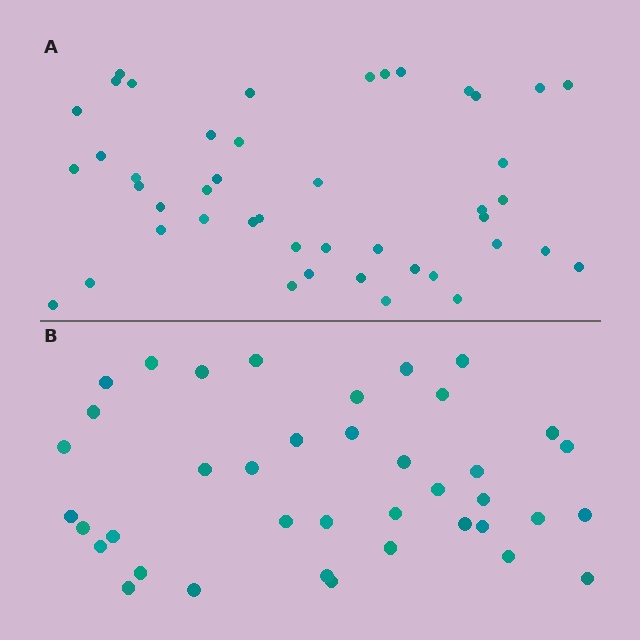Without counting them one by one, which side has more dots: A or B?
Region A (the top region) has more dots.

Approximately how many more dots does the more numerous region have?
Region A has about 6 more dots than region B.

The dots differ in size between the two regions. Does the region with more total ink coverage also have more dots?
No. Region B has more total ink coverage because its dots are larger, but region A actually contains more individual dots. Total area can be misleading — the number of items is what matters here.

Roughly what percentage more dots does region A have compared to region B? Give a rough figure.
About 15% more.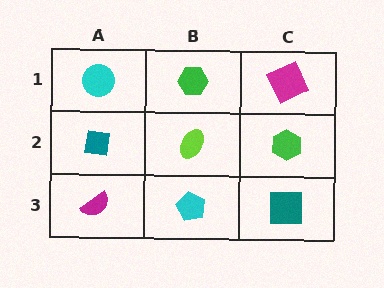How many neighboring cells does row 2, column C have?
3.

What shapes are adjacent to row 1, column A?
A teal square (row 2, column A), a green hexagon (row 1, column B).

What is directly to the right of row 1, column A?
A green hexagon.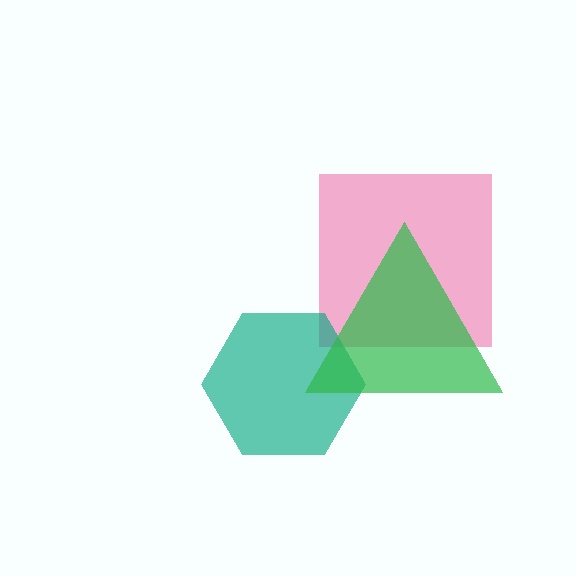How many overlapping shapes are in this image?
There are 3 overlapping shapes in the image.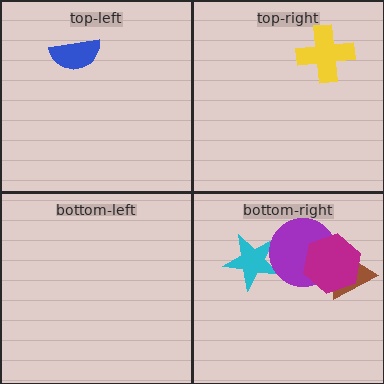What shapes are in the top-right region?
The yellow cross.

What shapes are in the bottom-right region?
The brown triangle, the cyan star, the purple circle, the magenta hexagon.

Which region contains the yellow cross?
The top-right region.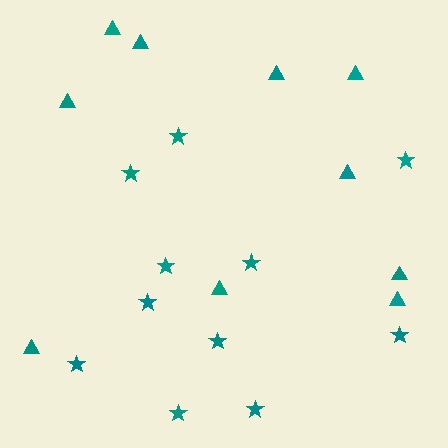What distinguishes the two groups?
There are 2 groups: one group of triangles (10) and one group of stars (11).